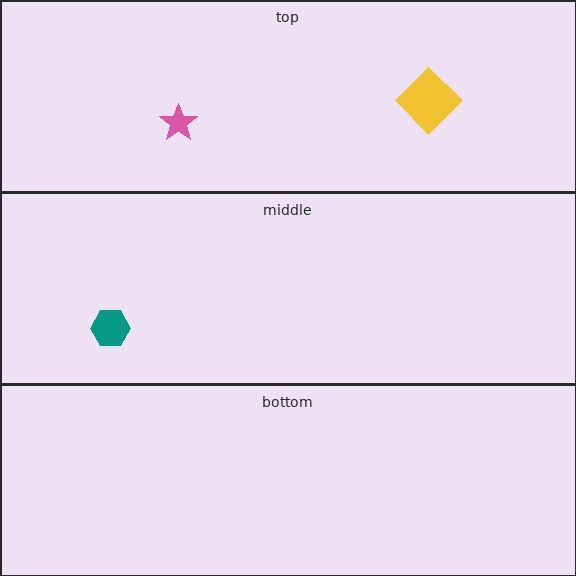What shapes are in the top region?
The pink star, the yellow diamond.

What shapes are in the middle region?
The teal hexagon.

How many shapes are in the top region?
2.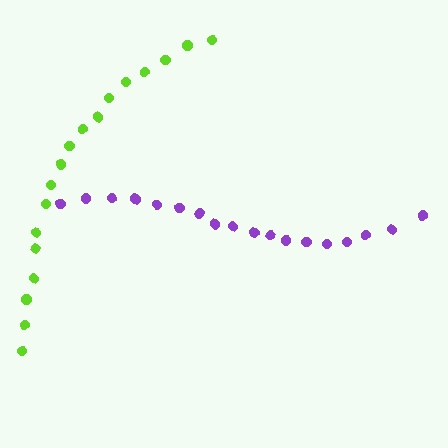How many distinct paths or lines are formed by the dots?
There are 2 distinct paths.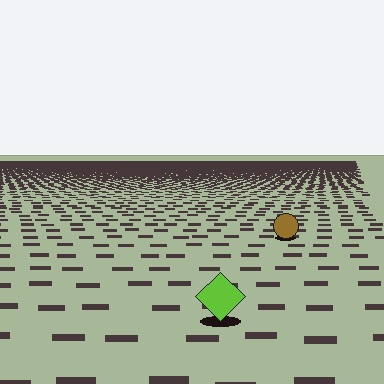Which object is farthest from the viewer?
The brown circle is farthest from the viewer. It appears smaller and the ground texture around it is denser.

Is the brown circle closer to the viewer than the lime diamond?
No. The lime diamond is closer — you can tell from the texture gradient: the ground texture is coarser near it.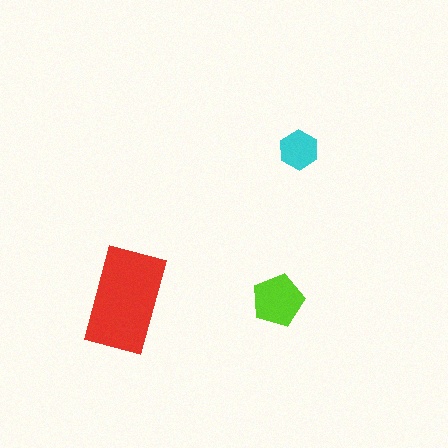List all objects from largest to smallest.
The red rectangle, the lime pentagon, the cyan hexagon.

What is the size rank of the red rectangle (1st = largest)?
1st.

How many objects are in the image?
There are 3 objects in the image.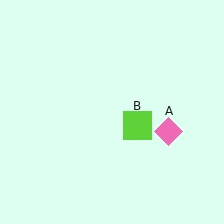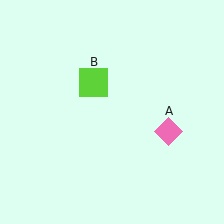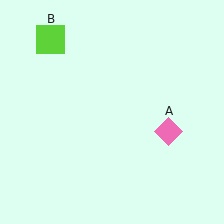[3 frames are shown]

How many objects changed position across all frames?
1 object changed position: lime square (object B).